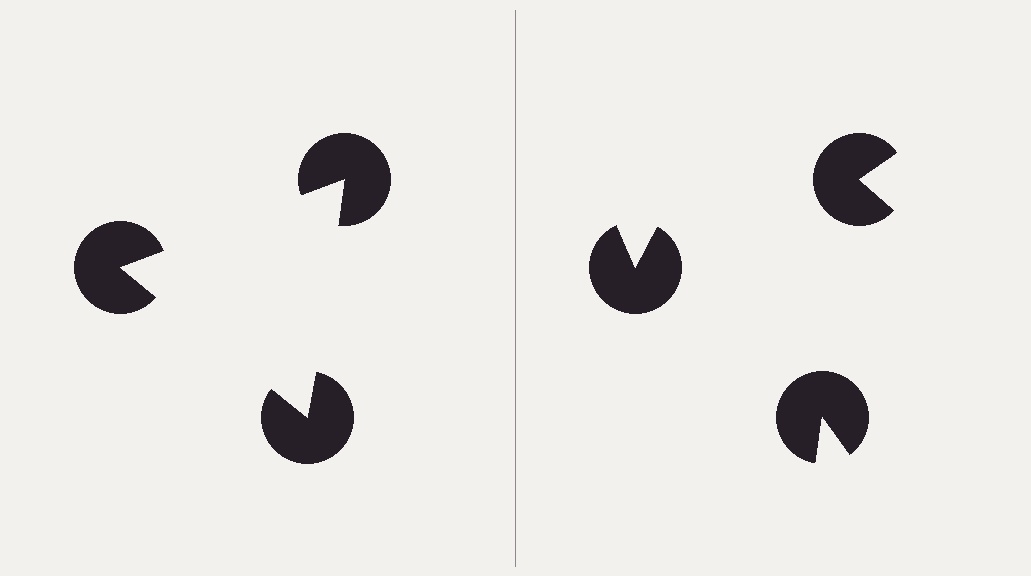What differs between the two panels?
The pac-man discs are positioned identically on both sides; only the wedge orientations differ. On the left they align to a triangle; on the right they are misaligned.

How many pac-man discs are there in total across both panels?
6 — 3 on each side.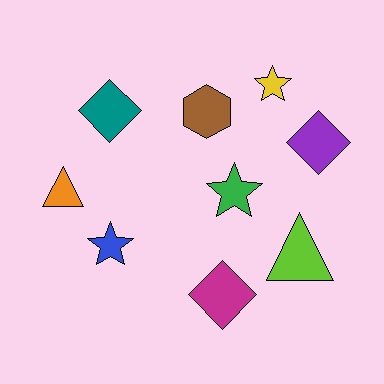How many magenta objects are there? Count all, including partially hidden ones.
There is 1 magenta object.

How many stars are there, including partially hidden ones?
There are 3 stars.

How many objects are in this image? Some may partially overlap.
There are 9 objects.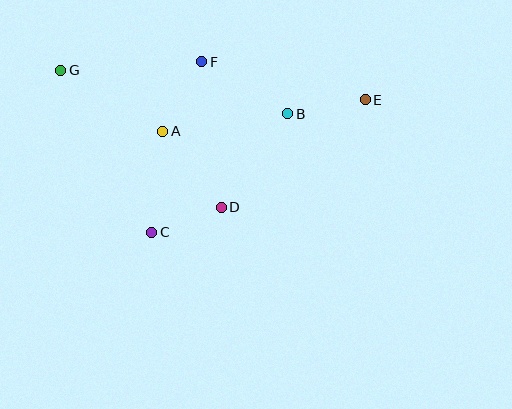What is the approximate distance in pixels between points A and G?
The distance between A and G is approximately 119 pixels.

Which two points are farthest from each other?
Points E and G are farthest from each other.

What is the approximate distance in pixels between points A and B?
The distance between A and B is approximately 126 pixels.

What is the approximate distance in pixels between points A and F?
The distance between A and F is approximately 80 pixels.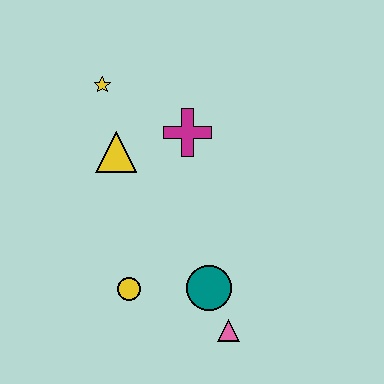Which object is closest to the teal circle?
The pink triangle is closest to the teal circle.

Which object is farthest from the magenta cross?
The pink triangle is farthest from the magenta cross.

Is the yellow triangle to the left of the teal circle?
Yes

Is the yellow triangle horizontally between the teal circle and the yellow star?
Yes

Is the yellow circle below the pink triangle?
No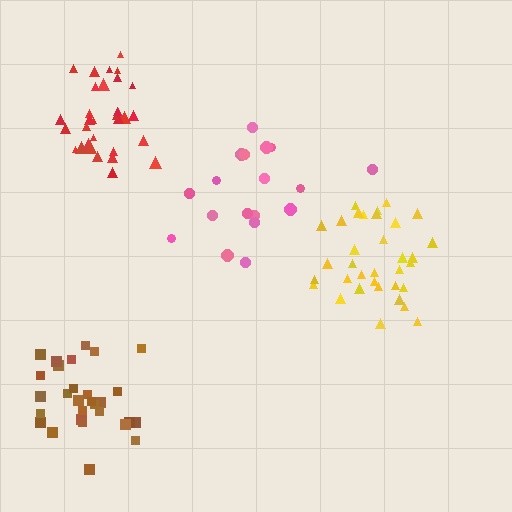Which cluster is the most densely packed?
Red.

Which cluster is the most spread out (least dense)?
Pink.